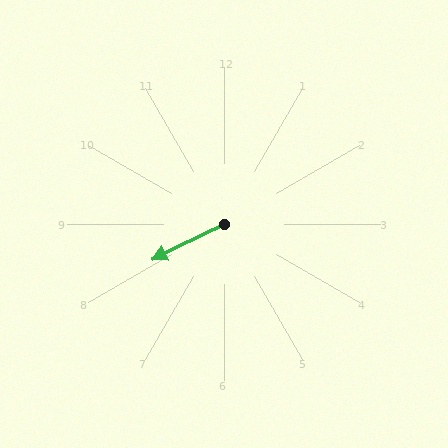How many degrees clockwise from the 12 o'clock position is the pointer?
Approximately 244 degrees.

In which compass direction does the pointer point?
Southwest.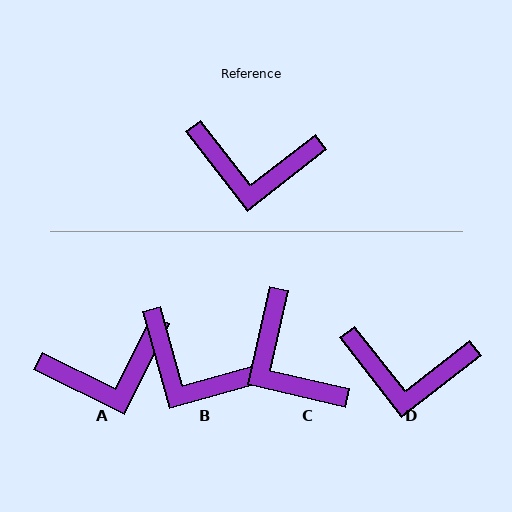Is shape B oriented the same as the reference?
No, it is off by about 22 degrees.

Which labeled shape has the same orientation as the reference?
D.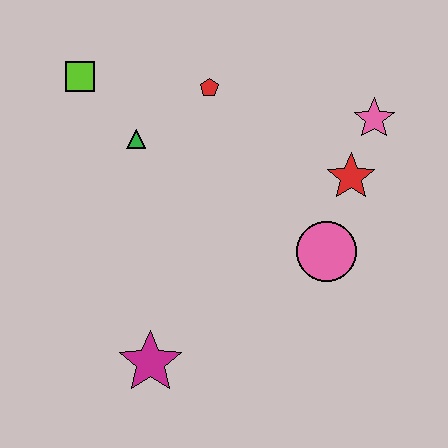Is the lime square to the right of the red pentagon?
No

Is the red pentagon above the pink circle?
Yes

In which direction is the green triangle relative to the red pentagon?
The green triangle is to the left of the red pentagon.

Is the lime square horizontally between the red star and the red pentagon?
No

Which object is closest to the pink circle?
The red star is closest to the pink circle.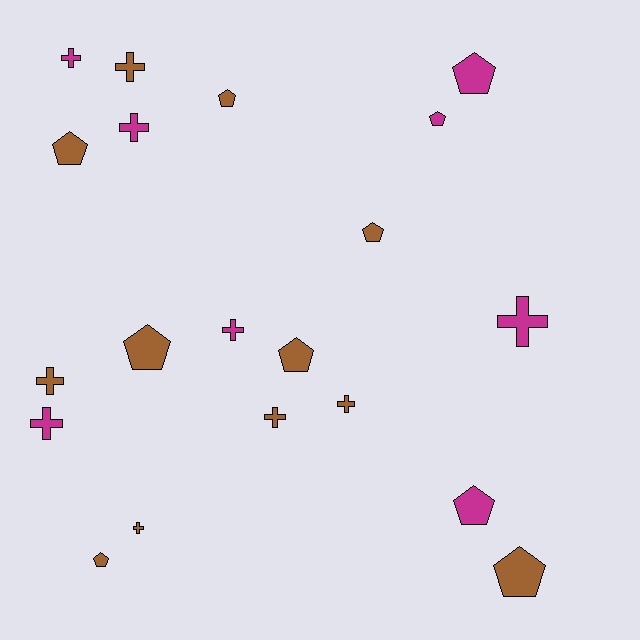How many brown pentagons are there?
There are 7 brown pentagons.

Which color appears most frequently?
Brown, with 12 objects.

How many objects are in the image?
There are 20 objects.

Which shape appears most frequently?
Cross, with 10 objects.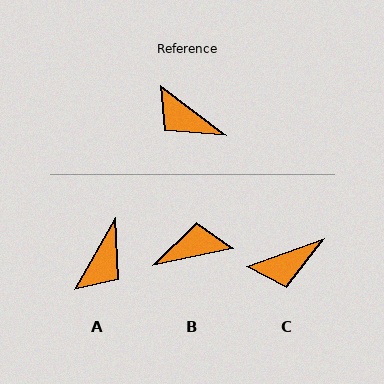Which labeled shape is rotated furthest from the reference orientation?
B, about 131 degrees away.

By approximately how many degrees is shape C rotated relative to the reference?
Approximately 57 degrees counter-clockwise.